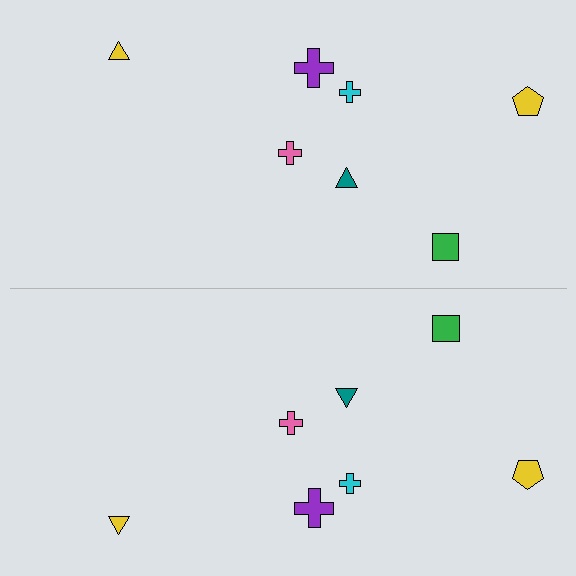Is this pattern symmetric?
Yes, this pattern has bilateral (reflection) symmetry.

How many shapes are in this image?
There are 14 shapes in this image.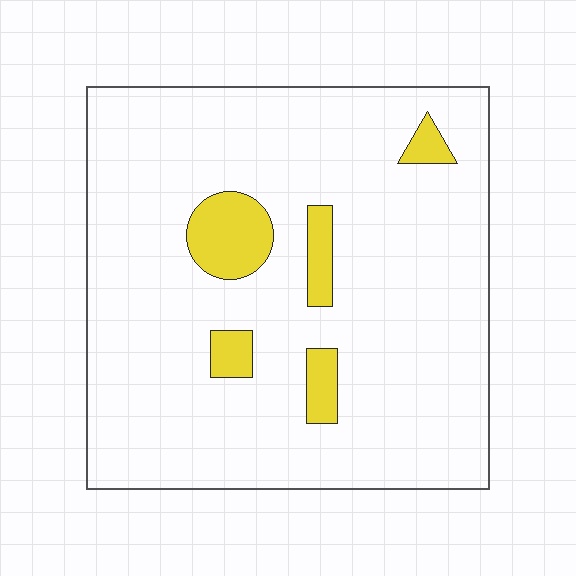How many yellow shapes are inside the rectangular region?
5.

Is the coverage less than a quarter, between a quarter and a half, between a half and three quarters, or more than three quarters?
Less than a quarter.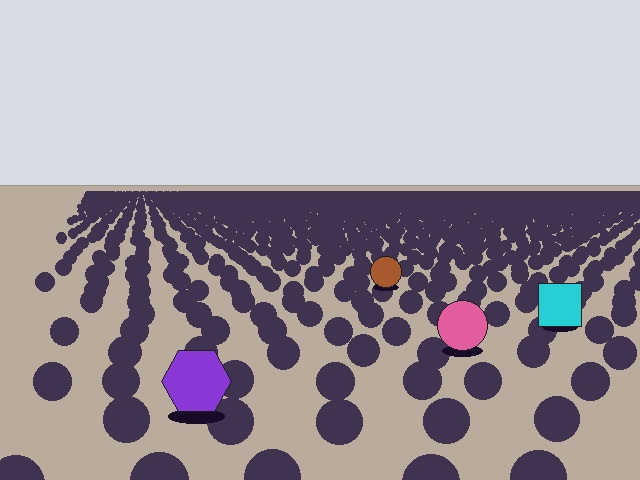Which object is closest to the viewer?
The purple hexagon is closest. The texture marks near it are larger and more spread out.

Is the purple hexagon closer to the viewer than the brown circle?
Yes. The purple hexagon is closer — you can tell from the texture gradient: the ground texture is coarser near it.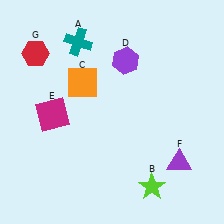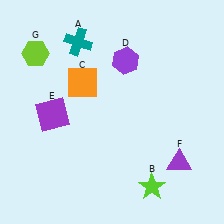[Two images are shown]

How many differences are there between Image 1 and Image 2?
There are 2 differences between the two images.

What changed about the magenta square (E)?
In Image 1, E is magenta. In Image 2, it changed to purple.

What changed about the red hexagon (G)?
In Image 1, G is red. In Image 2, it changed to lime.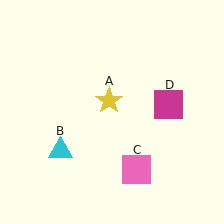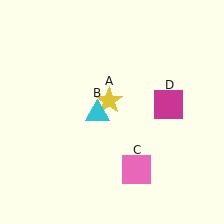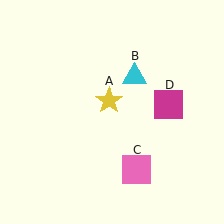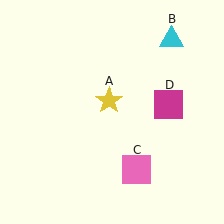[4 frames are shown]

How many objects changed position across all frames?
1 object changed position: cyan triangle (object B).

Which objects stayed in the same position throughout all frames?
Yellow star (object A) and pink square (object C) and magenta square (object D) remained stationary.